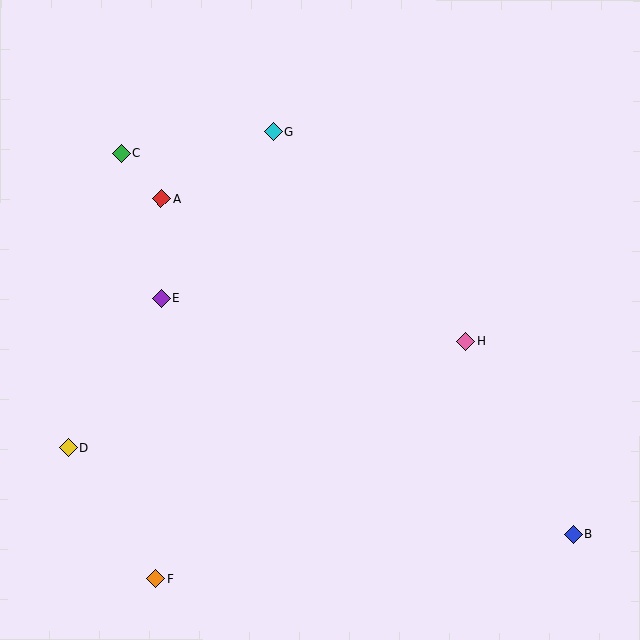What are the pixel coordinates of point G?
Point G is at (273, 132).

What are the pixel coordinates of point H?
Point H is at (466, 341).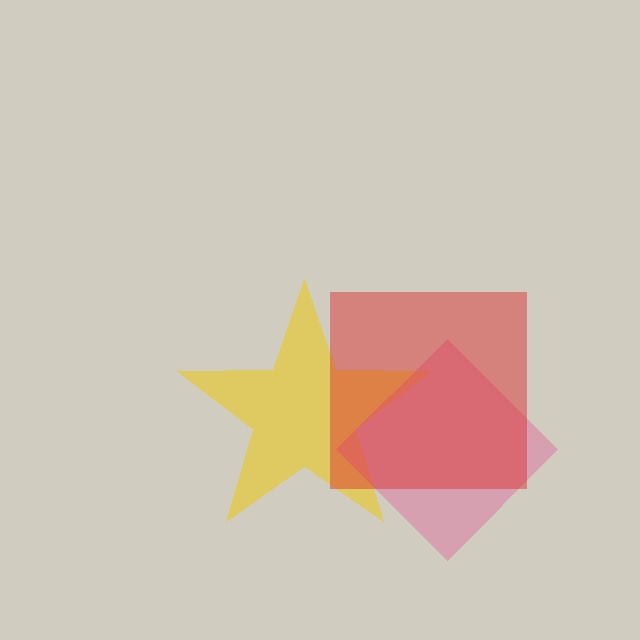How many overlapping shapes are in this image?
There are 3 overlapping shapes in the image.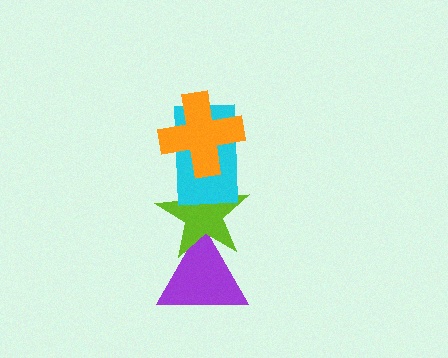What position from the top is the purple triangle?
The purple triangle is 4th from the top.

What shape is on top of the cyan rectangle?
The orange cross is on top of the cyan rectangle.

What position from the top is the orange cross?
The orange cross is 1st from the top.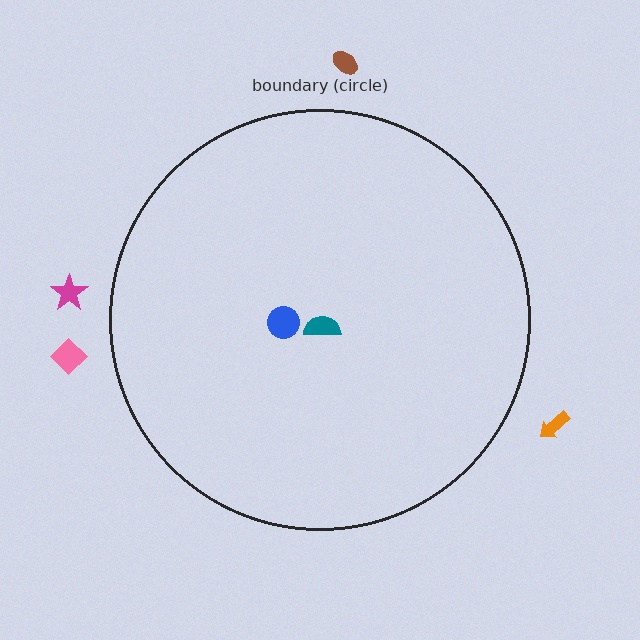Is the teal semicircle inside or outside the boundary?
Inside.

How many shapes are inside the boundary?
2 inside, 4 outside.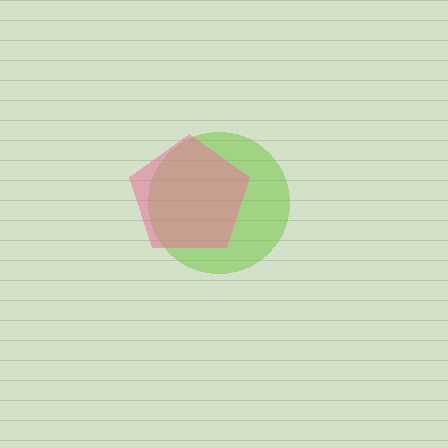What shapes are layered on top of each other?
The layered shapes are: a lime circle, a pink pentagon.